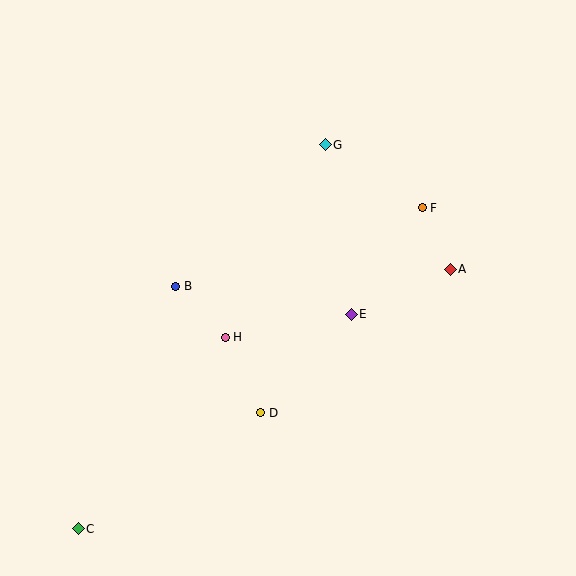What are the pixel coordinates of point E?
Point E is at (351, 314).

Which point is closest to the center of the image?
Point E at (351, 314) is closest to the center.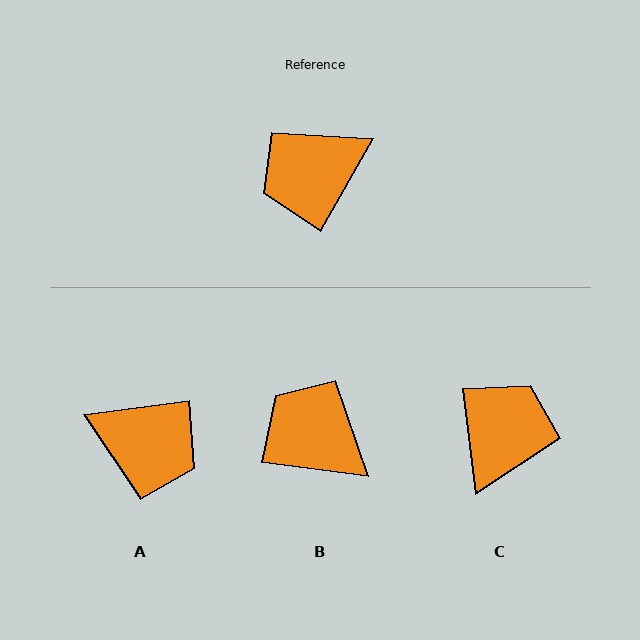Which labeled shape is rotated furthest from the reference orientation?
C, about 143 degrees away.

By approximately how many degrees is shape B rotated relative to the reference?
Approximately 68 degrees clockwise.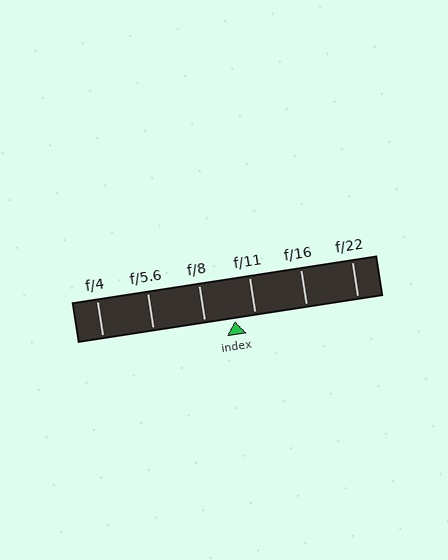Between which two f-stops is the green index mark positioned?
The index mark is between f/8 and f/11.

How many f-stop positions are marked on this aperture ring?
There are 6 f-stop positions marked.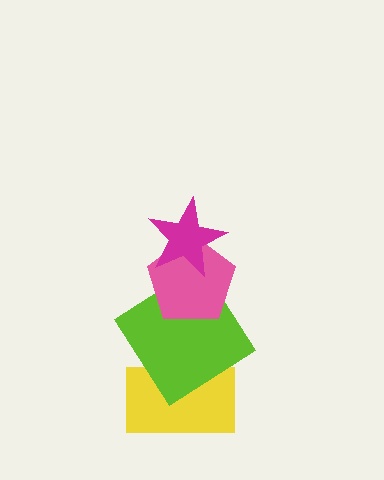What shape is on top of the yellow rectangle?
The lime diamond is on top of the yellow rectangle.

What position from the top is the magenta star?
The magenta star is 1st from the top.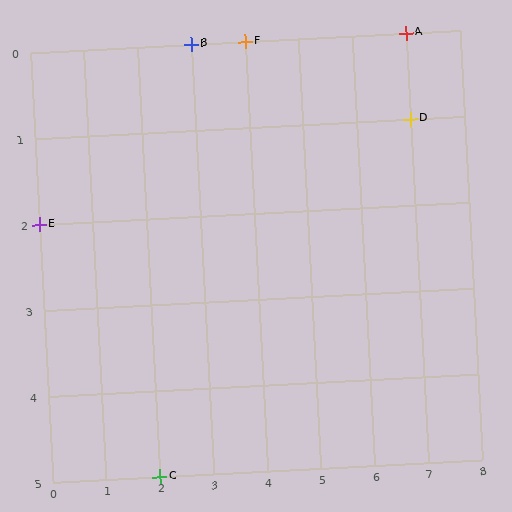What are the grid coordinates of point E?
Point E is at grid coordinates (0, 2).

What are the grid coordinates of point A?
Point A is at grid coordinates (7, 0).